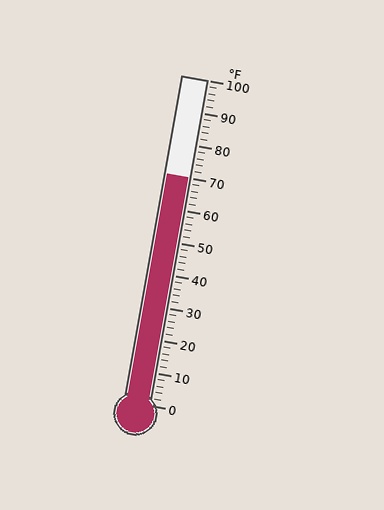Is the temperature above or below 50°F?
The temperature is above 50°F.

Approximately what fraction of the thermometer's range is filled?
The thermometer is filled to approximately 70% of its range.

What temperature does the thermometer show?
The thermometer shows approximately 70°F.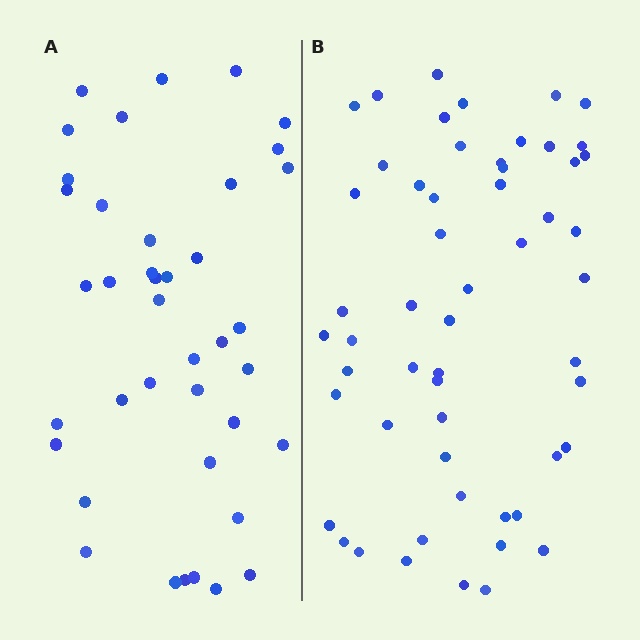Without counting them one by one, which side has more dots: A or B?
Region B (the right region) has more dots.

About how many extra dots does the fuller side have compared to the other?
Region B has approximately 15 more dots than region A.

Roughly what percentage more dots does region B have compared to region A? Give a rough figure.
About 40% more.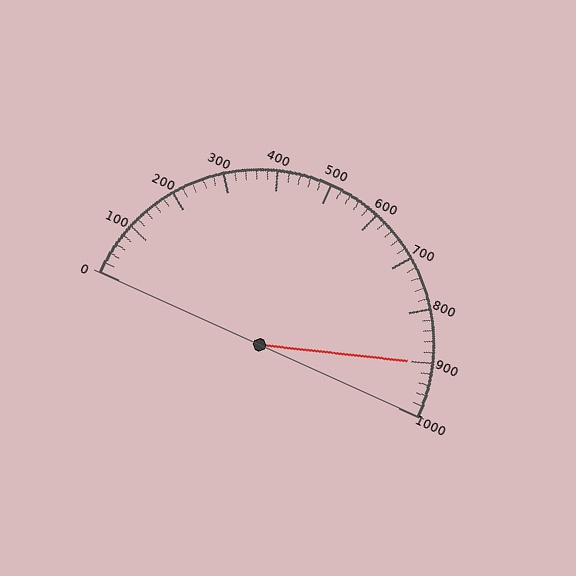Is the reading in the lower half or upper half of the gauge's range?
The reading is in the upper half of the range (0 to 1000).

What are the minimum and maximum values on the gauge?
The gauge ranges from 0 to 1000.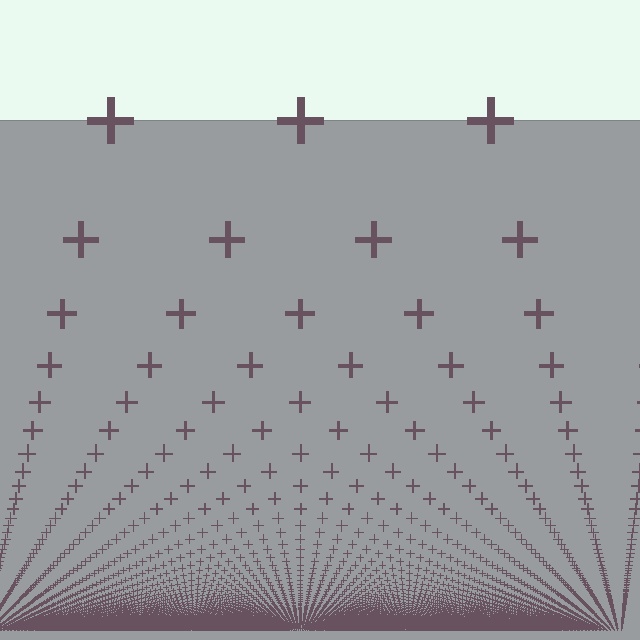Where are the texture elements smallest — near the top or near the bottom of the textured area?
Near the bottom.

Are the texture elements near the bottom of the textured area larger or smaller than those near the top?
Smaller. The gradient is inverted — elements near the bottom are smaller and denser.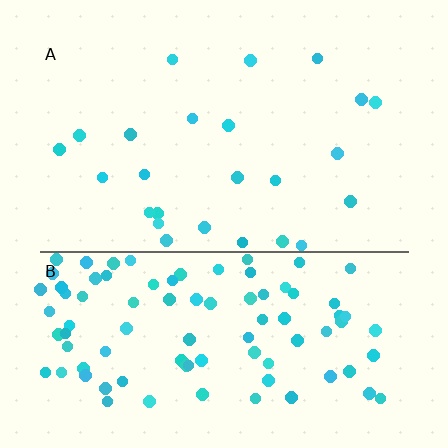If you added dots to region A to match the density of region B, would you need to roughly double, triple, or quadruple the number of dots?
Approximately quadruple.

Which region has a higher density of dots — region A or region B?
B (the bottom).